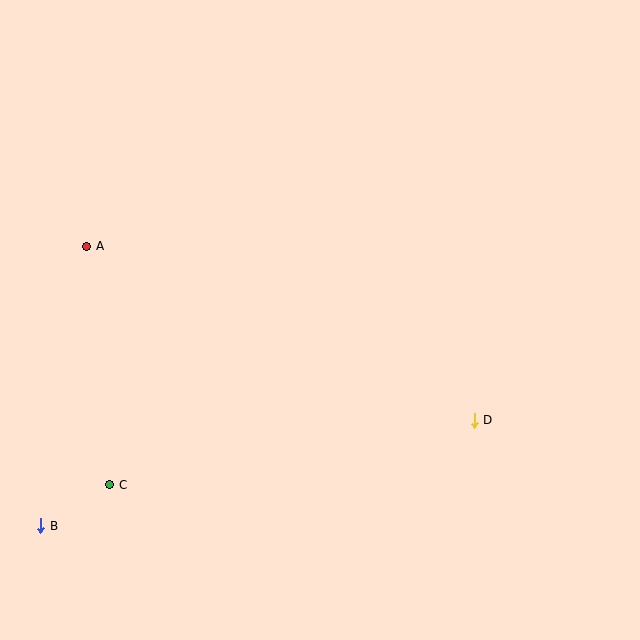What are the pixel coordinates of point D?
Point D is at (474, 420).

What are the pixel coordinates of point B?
Point B is at (41, 526).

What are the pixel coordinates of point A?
Point A is at (87, 246).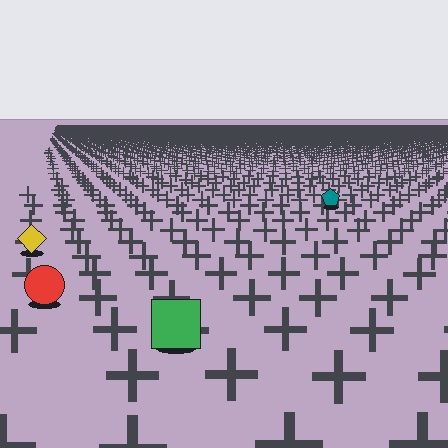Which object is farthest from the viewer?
The teal pentagon is farthest from the viewer. It appears smaller and the ground texture around it is denser.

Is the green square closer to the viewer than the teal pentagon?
Yes. The green square is closer — you can tell from the texture gradient: the ground texture is coarser near it.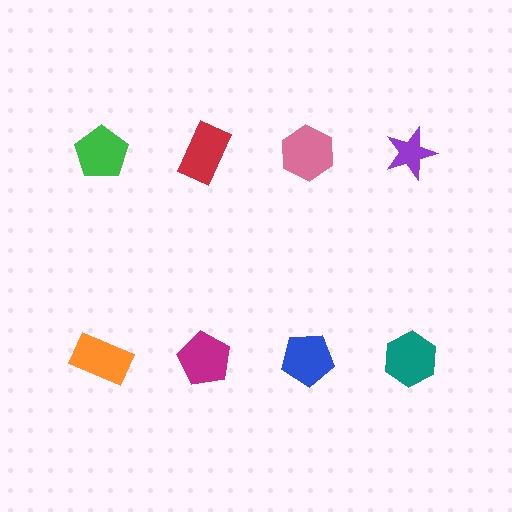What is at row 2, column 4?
A teal hexagon.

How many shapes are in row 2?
4 shapes.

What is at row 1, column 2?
A red rectangle.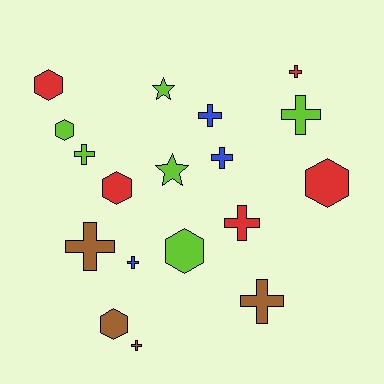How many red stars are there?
There are no red stars.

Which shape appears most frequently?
Cross, with 10 objects.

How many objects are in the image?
There are 18 objects.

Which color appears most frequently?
Lime, with 6 objects.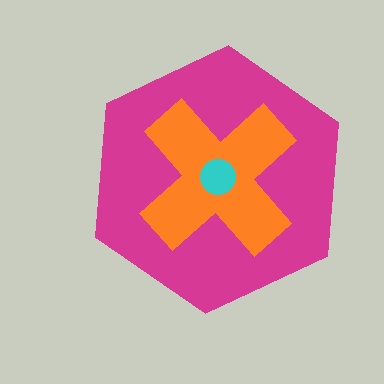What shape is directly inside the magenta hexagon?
The orange cross.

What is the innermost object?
The cyan circle.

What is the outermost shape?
The magenta hexagon.